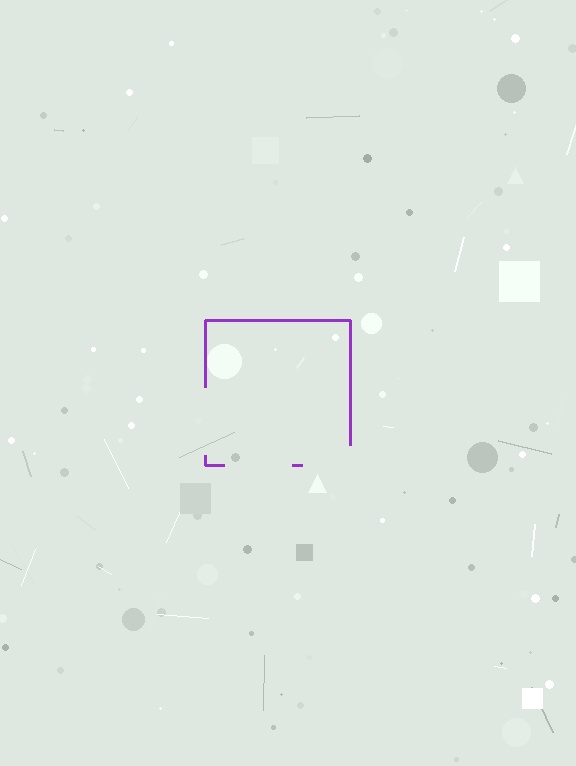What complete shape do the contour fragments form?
The contour fragments form a square.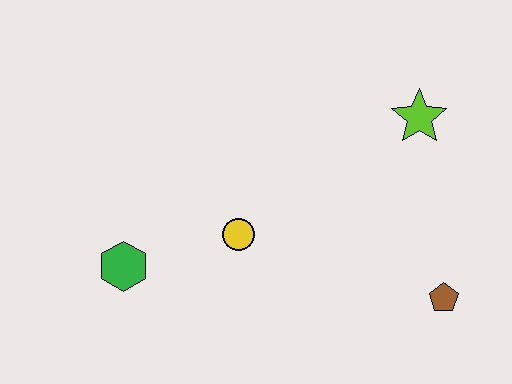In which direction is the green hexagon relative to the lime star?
The green hexagon is to the left of the lime star.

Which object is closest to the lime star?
The brown pentagon is closest to the lime star.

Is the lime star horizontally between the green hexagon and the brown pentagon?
Yes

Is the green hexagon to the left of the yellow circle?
Yes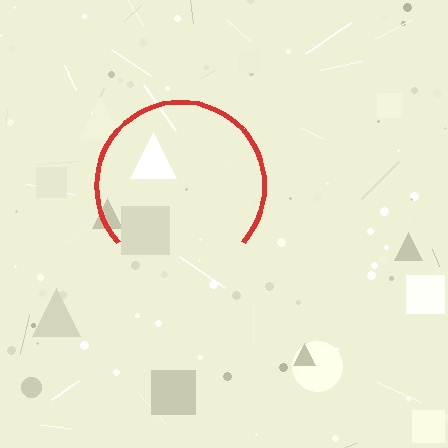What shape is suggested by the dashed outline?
The dashed outline suggests a circle.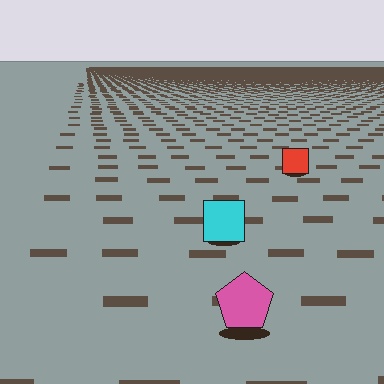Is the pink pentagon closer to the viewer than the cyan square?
Yes. The pink pentagon is closer — you can tell from the texture gradient: the ground texture is coarser near it.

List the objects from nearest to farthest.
From nearest to farthest: the pink pentagon, the cyan square, the red square.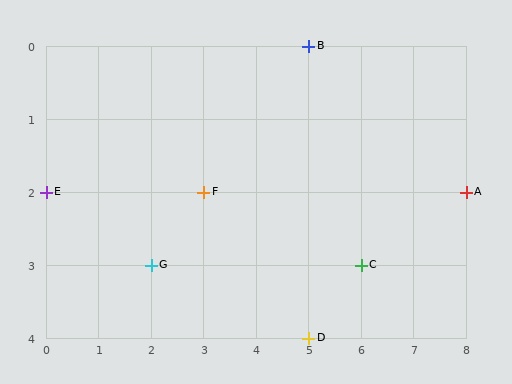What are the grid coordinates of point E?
Point E is at grid coordinates (0, 2).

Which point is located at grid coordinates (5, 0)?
Point B is at (5, 0).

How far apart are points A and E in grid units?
Points A and E are 8 columns apart.